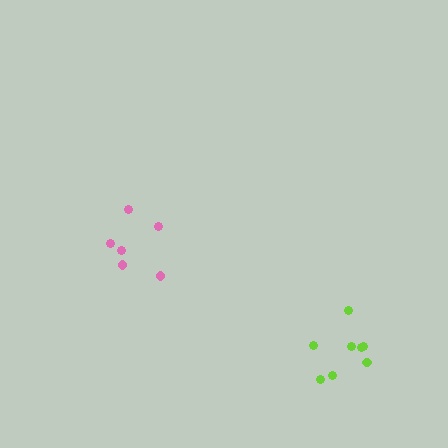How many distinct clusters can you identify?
There are 2 distinct clusters.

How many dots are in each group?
Group 1: 8 dots, Group 2: 6 dots (14 total).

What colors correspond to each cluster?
The clusters are colored: lime, pink.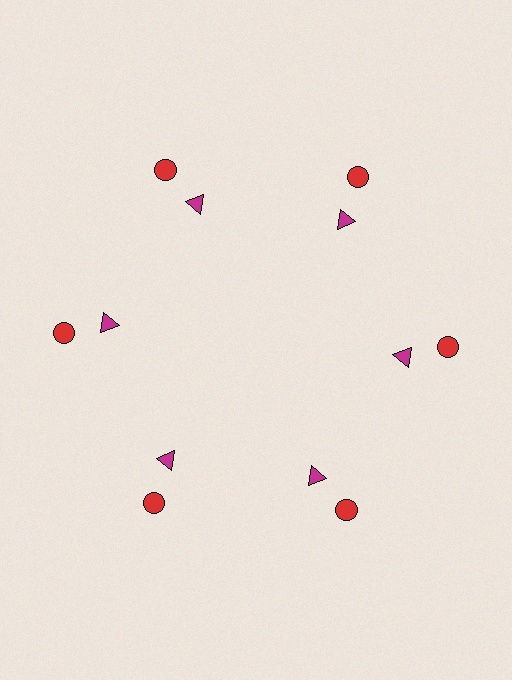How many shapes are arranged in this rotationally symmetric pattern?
There are 12 shapes, arranged in 6 groups of 2.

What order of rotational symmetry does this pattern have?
This pattern has 6-fold rotational symmetry.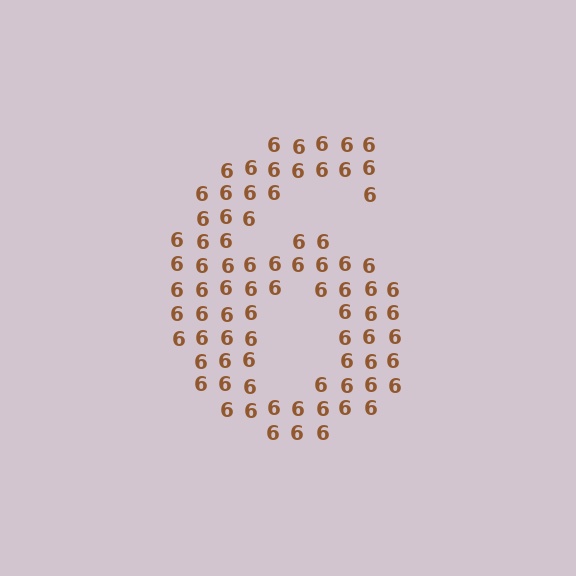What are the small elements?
The small elements are digit 6's.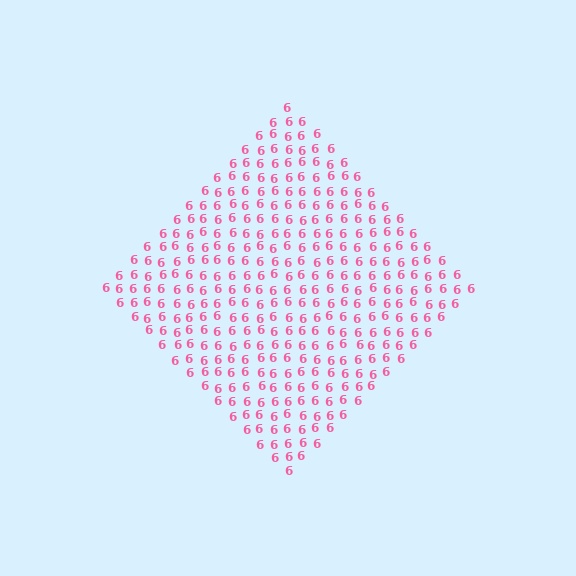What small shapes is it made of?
It is made of small digit 6's.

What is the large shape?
The large shape is a diamond.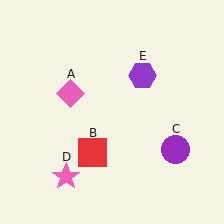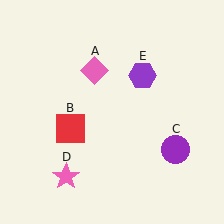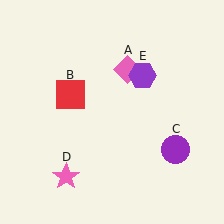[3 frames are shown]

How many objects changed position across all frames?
2 objects changed position: pink diamond (object A), red square (object B).